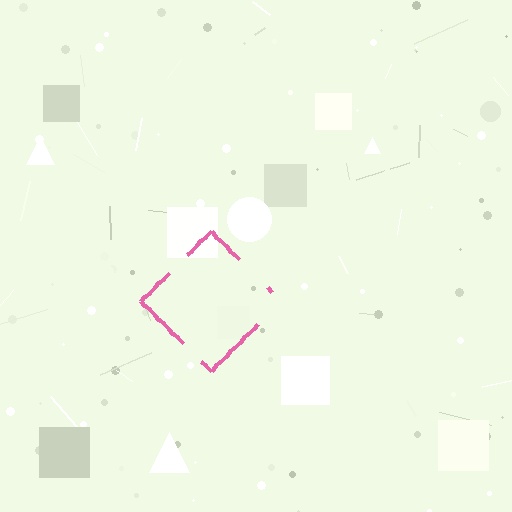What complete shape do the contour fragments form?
The contour fragments form a diamond.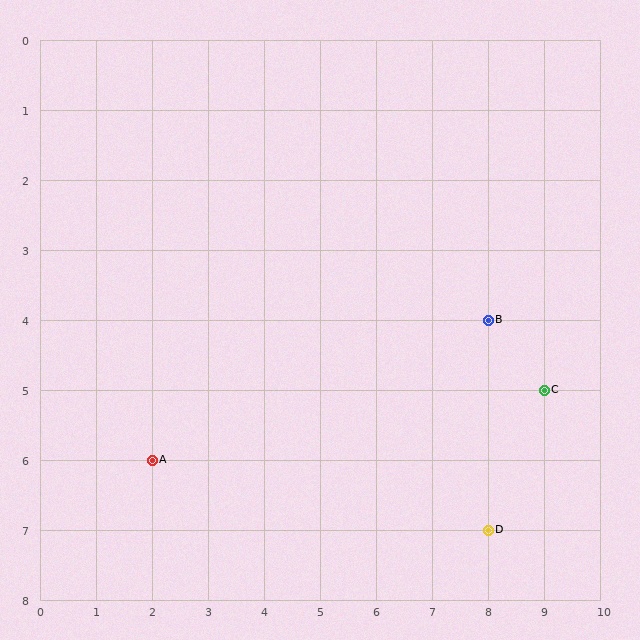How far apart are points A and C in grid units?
Points A and C are 7 columns and 1 row apart (about 7.1 grid units diagonally).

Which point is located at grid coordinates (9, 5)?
Point C is at (9, 5).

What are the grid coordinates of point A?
Point A is at grid coordinates (2, 6).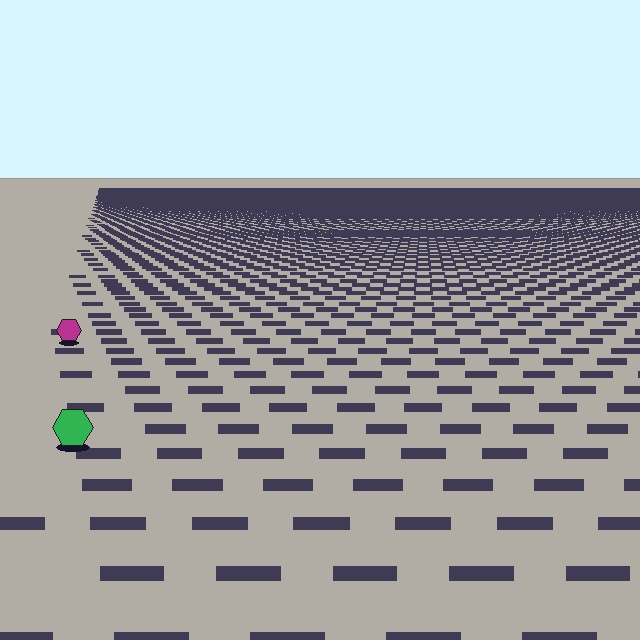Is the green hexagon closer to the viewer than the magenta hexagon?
Yes. The green hexagon is closer — you can tell from the texture gradient: the ground texture is coarser near it.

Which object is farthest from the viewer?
The magenta hexagon is farthest from the viewer. It appears smaller and the ground texture around it is denser.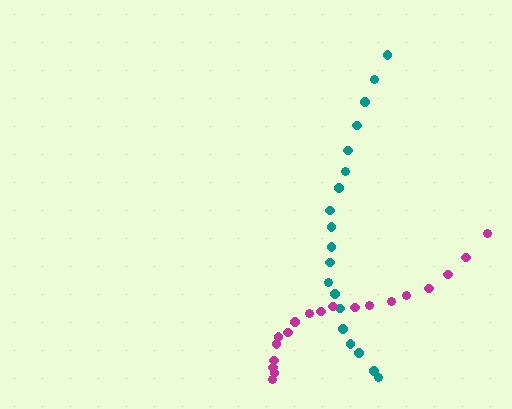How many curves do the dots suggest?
There are 2 distinct paths.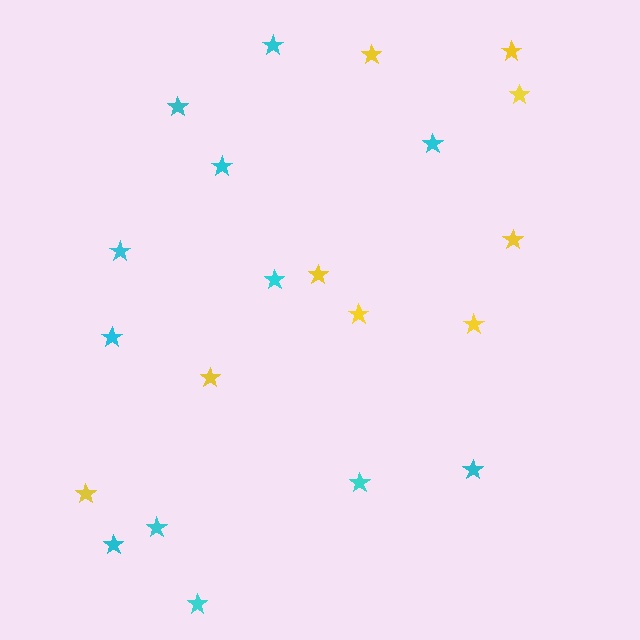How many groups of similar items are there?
There are 2 groups: one group of cyan stars (12) and one group of yellow stars (9).